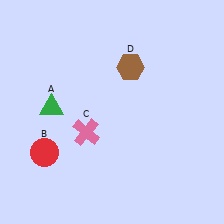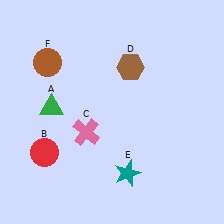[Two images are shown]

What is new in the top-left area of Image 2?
A brown circle (F) was added in the top-left area of Image 2.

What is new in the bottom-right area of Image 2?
A teal star (E) was added in the bottom-right area of Image 2.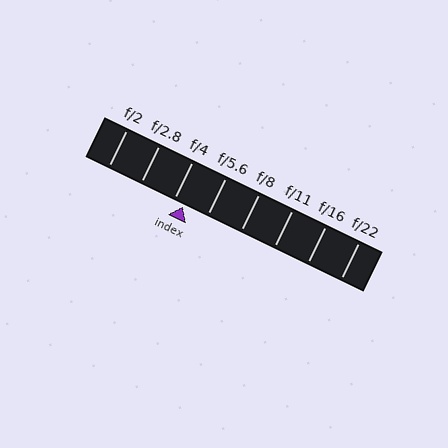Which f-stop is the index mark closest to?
The index mark is closest to f/4.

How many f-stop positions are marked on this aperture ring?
There are 8 f-stop positions marked.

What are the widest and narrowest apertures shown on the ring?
The widest aperture shown is f/2 and the narrowest is f/22.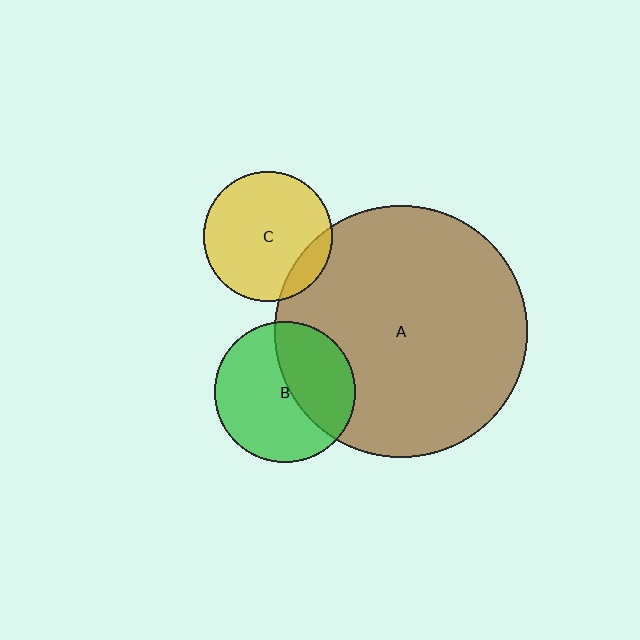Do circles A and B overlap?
Yes.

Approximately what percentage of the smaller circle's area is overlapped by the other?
Approximately 40%.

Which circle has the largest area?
Circle A (brown).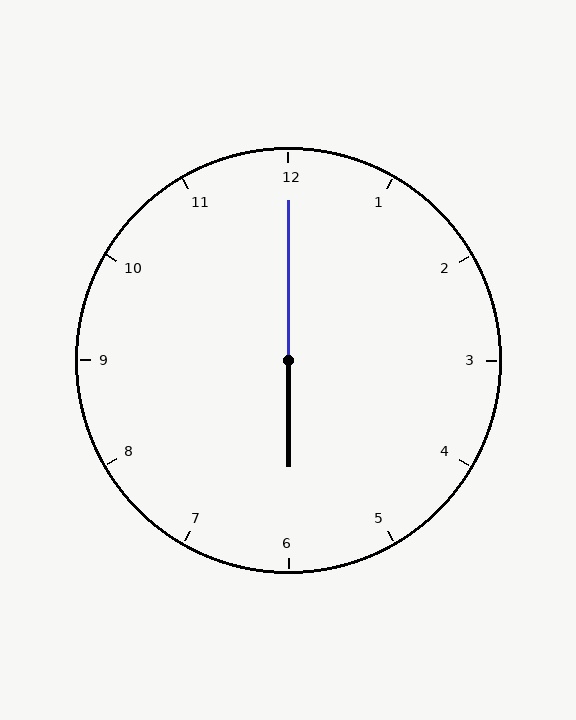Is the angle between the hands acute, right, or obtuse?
It is obtuse.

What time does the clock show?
6:00.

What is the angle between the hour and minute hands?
Approximately 180 degrees.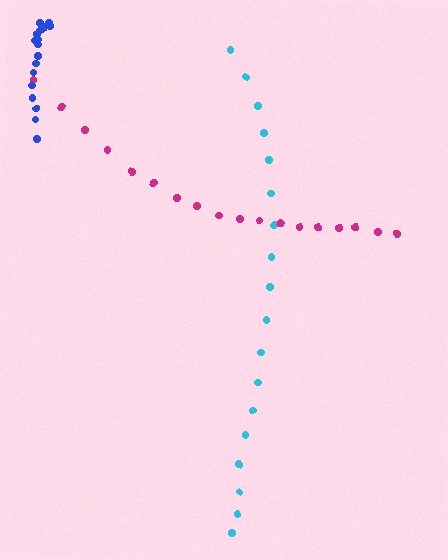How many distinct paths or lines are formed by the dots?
There are 3 distinct paths.